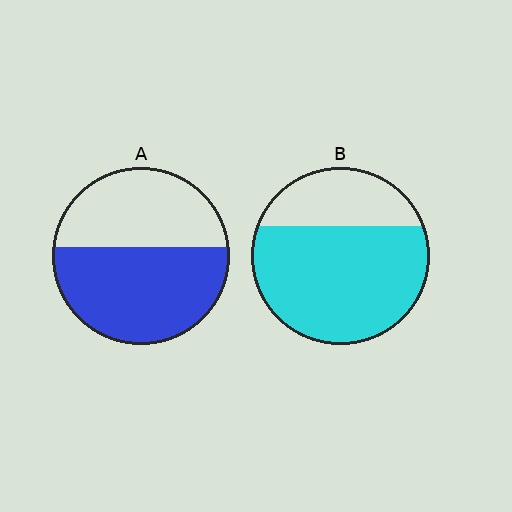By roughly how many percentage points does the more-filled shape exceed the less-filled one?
By roughly 15 percentage points (B over A).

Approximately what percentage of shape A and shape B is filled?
A is approximately 55% and B is approximately 70%.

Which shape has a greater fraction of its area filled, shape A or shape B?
Shape B.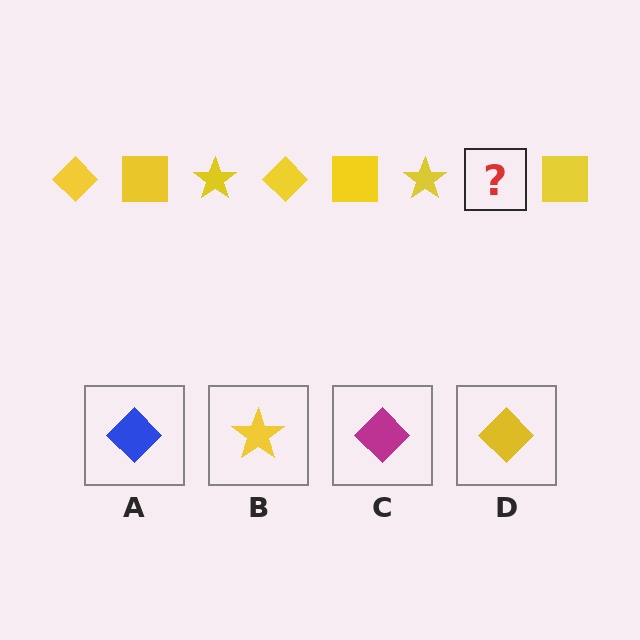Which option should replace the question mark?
Option D.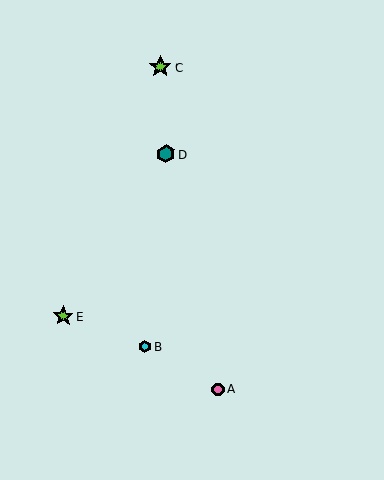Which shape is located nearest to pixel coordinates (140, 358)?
The cyan hexagon (labeled B) at (145, 346) is nearest to that location.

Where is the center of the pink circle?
The center of the pink circle is at (218, 389).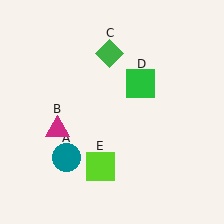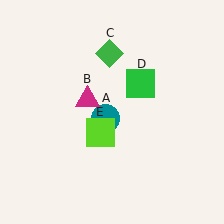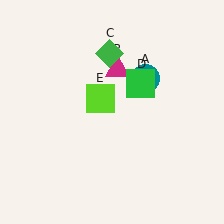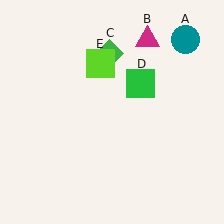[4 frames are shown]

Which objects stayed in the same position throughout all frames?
Green diamond (object C) and green square (object D) remained stationary.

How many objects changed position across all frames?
3 objects changed position: teal circle (object A), magenta triangle (object B), lime square (object E).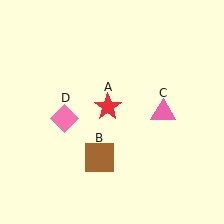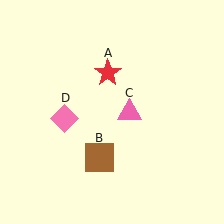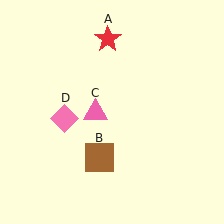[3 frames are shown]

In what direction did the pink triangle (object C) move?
The pink triangle (object C) moved left.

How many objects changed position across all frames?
2 objects changed position: red star (object A), pink triangle (object C).